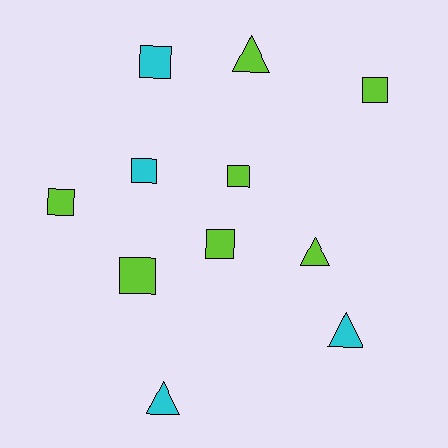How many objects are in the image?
There are 11 objects.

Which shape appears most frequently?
Square, with 7 objects.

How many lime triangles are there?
There are 2 lime triangles.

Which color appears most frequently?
Lime, with 7 objects.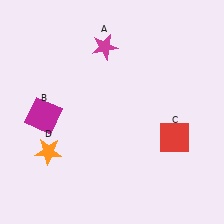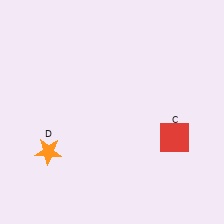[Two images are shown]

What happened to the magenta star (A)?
The magenta star (A) was removed in Image 2. It was in the top-left area of Image 1.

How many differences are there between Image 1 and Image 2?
There are 2 differences between the two images.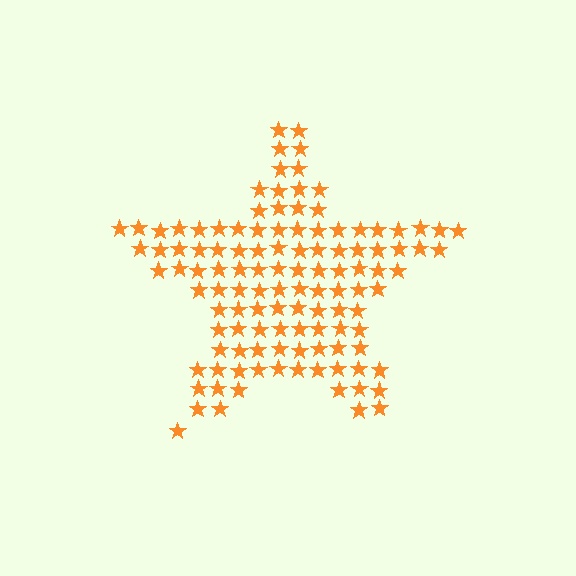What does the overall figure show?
The overall figure shows a star.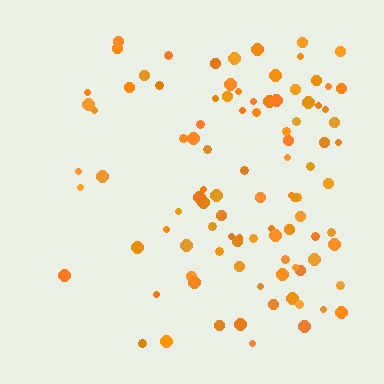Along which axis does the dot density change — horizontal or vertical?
Horizontal.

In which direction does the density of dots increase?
From left to right, with the right side densest.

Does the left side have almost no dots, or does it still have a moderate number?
Still a moderate number, just noticeably fewer than the right.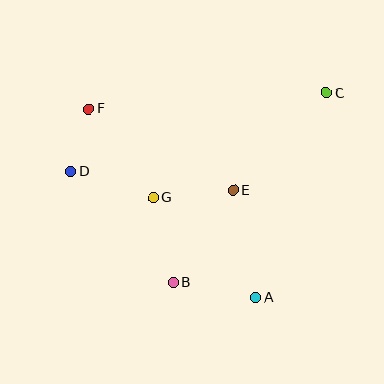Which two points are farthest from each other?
Points C and D are farthest from each other.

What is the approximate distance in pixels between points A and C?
The distance between A and C is approximately 216 pixels.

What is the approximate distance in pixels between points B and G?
The distance between B and G is approximately 87 pixels.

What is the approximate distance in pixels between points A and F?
The distance between A and F is approximately 252 pixels.